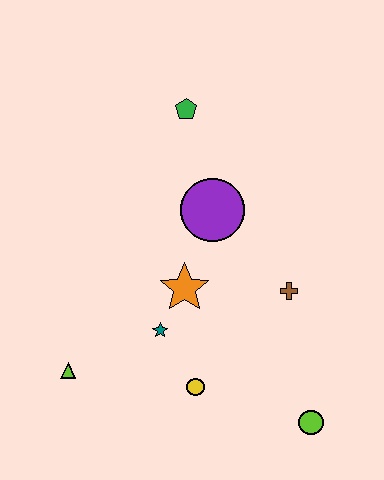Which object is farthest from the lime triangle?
The green pentagon is farthest from the lime triangle.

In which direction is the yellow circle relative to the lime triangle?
The yellow circle is to the right of the lime triangle.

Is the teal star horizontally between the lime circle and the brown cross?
No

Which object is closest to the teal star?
The orange star is closest to the teal star.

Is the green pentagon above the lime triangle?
Yes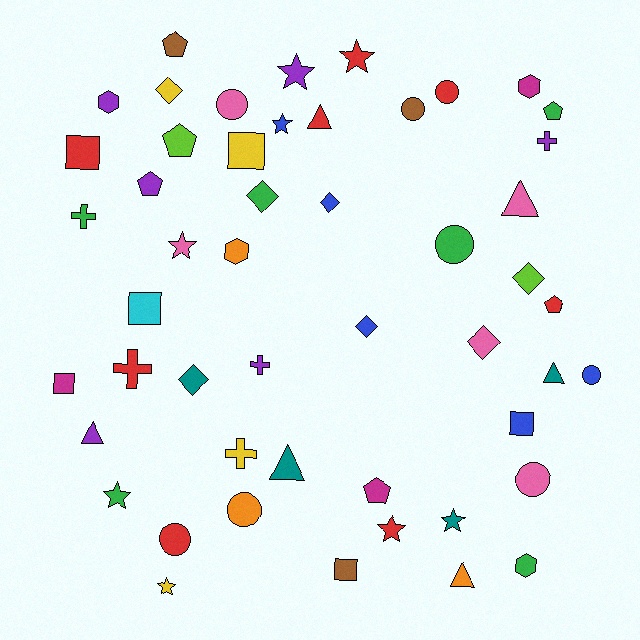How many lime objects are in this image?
There are 2 lime objects.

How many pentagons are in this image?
There are 6 pentagons.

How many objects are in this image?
There are 50 objects.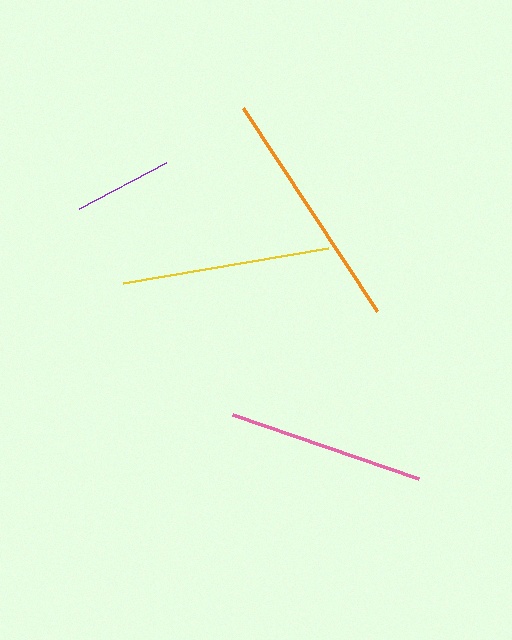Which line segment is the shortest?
The purple line is the shortest at approximately 99 pixels.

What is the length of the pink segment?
The pink segment is approximately 197 pixels long.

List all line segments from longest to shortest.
From longest to shortest: orange, yellow, pink, purple.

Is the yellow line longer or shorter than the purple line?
The yellow line is longer than the purple line.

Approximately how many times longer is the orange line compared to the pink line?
The orange line is approximately 1.2 times the length of the pink line.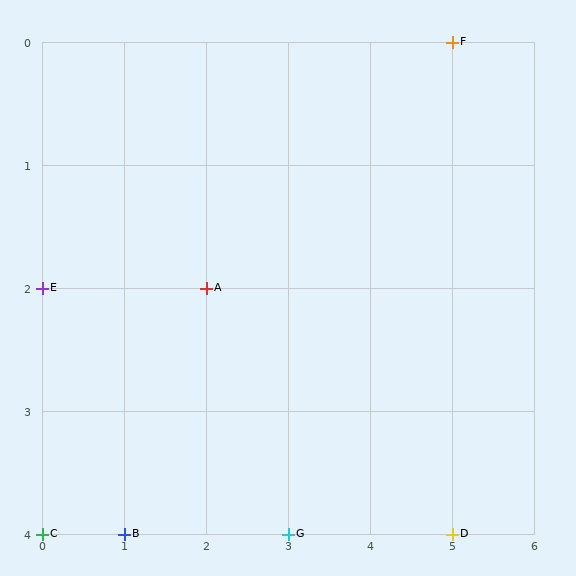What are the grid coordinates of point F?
Point F is at grid coordinates (5, 0).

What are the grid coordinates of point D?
Point D is at grid coordinates (5, 4).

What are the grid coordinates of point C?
Point C is at grid coordinates (0, 4).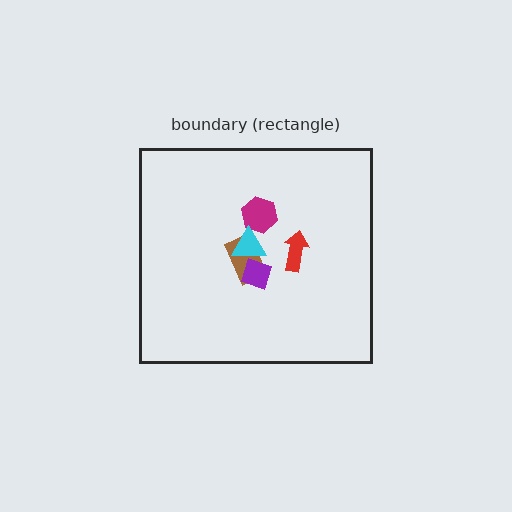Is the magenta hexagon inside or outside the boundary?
Inside.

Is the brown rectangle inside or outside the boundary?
Inside.